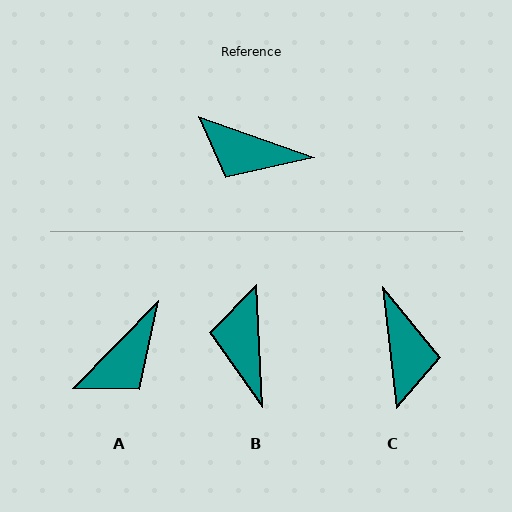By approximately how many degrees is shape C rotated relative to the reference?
Approximately 116 degrees counter-clockwise.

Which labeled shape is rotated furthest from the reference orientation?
C, about 116 degrees away.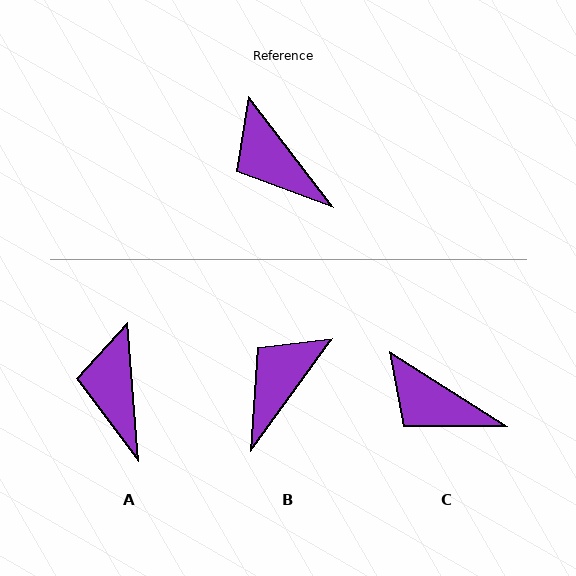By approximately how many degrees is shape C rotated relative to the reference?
Approximately 20 degrees counter-clockwise.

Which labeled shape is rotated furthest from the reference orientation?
B, about 73 degrees away.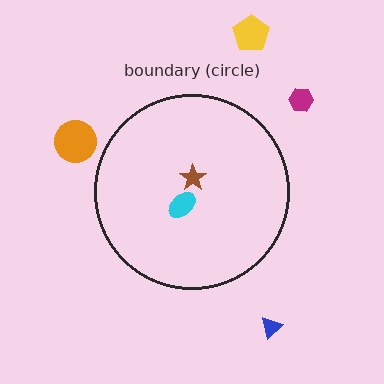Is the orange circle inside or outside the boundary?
Outside.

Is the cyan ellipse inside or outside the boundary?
Inside.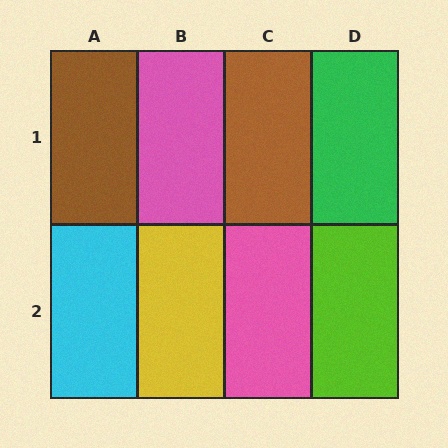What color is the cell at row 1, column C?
Brown.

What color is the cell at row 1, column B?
Pink.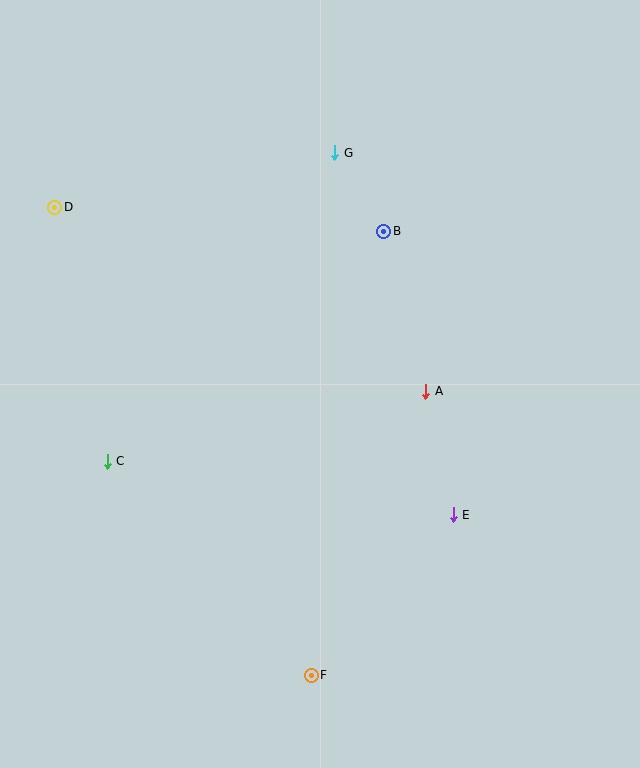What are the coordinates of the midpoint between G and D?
The midpoint between G and D is at (195, 180).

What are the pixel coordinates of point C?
Point C is at (107, 461).